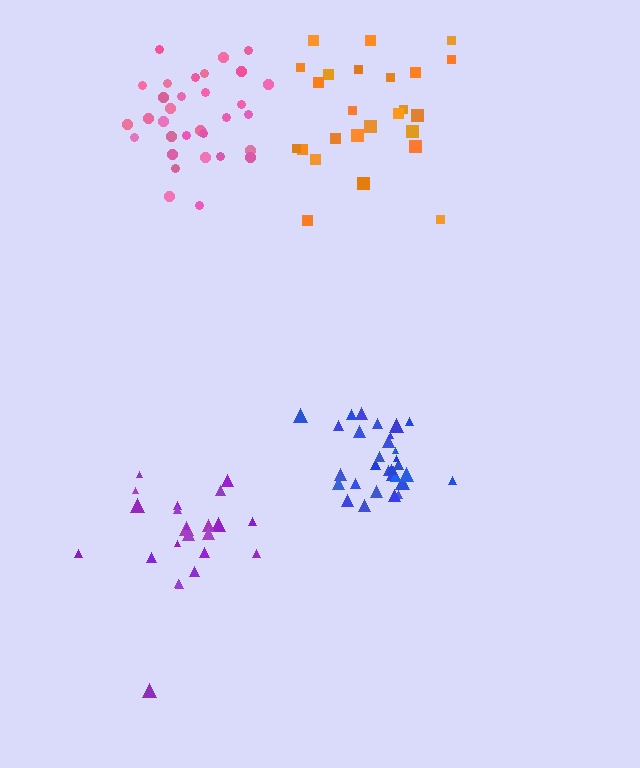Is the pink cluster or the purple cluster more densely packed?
Pink.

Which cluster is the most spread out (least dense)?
Orange.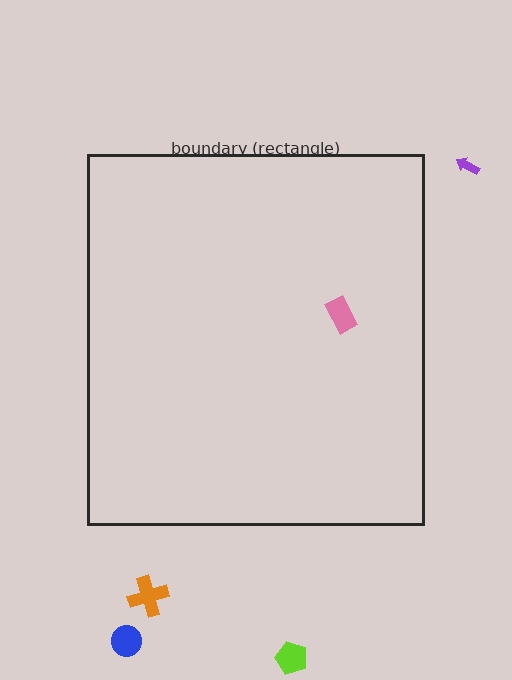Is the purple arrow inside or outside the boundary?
Outside.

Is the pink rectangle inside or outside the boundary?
Inside.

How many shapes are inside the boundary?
1 inside, 4 outside.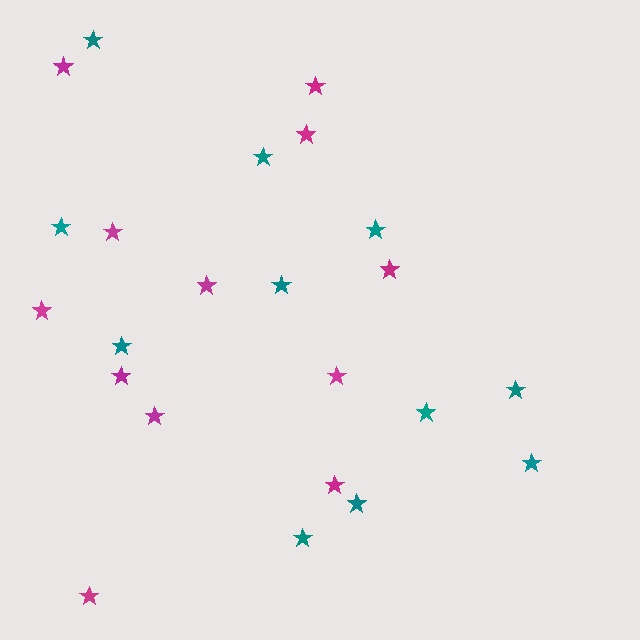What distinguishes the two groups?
There are 2 groups: one group of magenta stars (12) and one group of teal stars (11).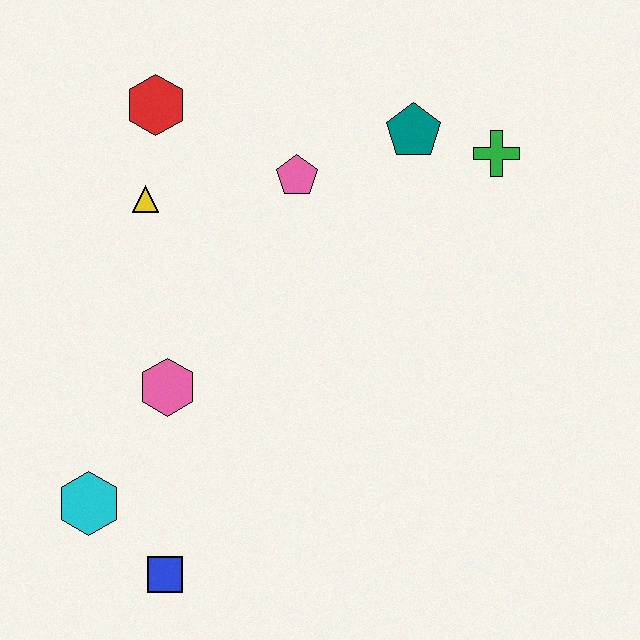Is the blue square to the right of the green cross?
No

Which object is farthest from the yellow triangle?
The blue square is farthest from the yellow triangle.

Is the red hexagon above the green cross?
Yes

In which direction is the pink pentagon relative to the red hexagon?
The pink pentagon is to the right of the red hexagon.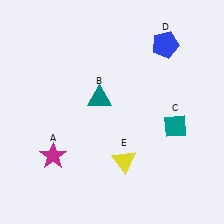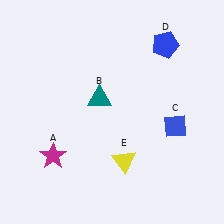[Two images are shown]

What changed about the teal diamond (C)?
In Image 1, C is teal. In Image 2, it changed to blue.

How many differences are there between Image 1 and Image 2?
There is 1 difference between the two images.